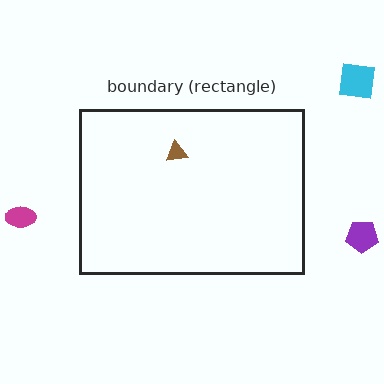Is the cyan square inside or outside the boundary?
Outside.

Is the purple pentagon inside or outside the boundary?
Outside.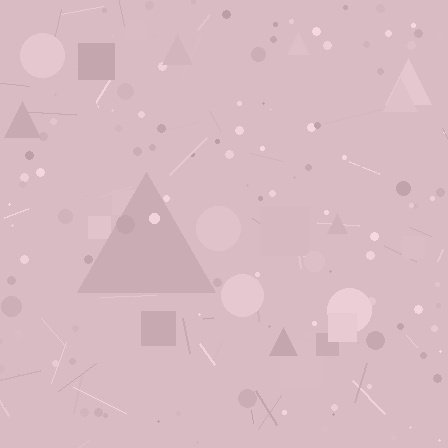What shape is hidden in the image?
A triangle is hidden in the image.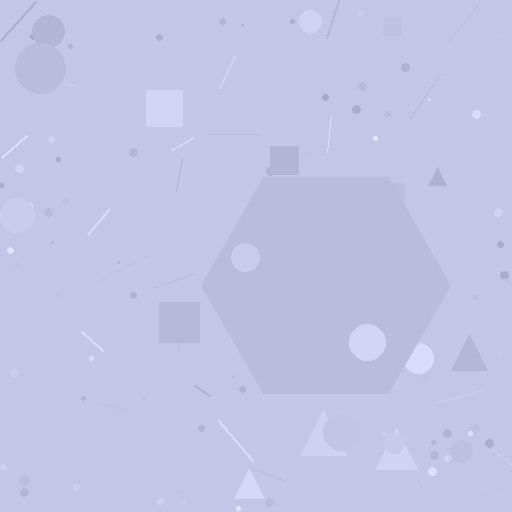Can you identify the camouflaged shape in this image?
The camouflaged shape is a hexagon.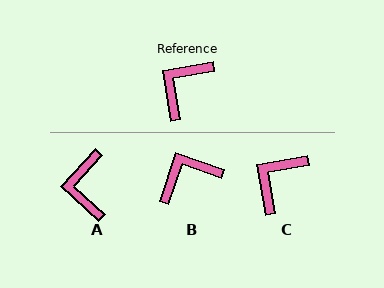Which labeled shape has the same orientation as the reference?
C.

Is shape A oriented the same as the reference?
No, it is off by about 38 degrees.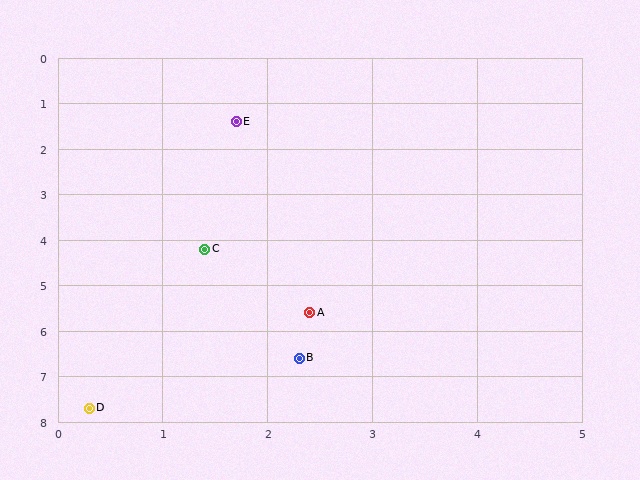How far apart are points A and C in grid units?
Points A and C are about 1.7 grid units apart.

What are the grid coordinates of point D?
Point D is at approximately (0.3, 7.7).